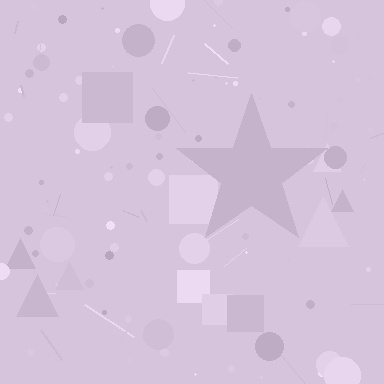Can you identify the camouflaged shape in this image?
The camouflaged shape is a star.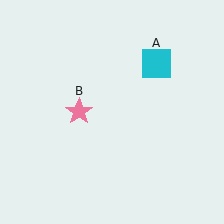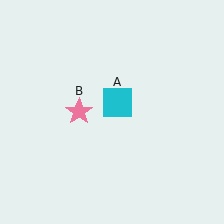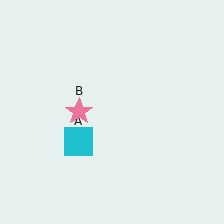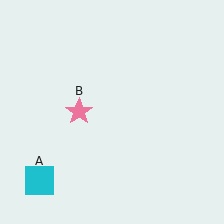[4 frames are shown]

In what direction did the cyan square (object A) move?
The cyan square (object A) moved down and to the left.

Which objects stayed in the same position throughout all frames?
Pink star (object B) remained stationary.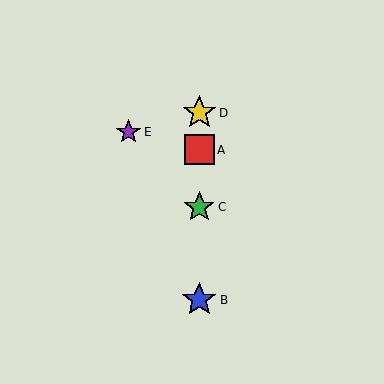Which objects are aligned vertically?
Objects A, B, C, D are aligned vertically.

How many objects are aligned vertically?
4 objects (A, B, C, D) are aligned vertically.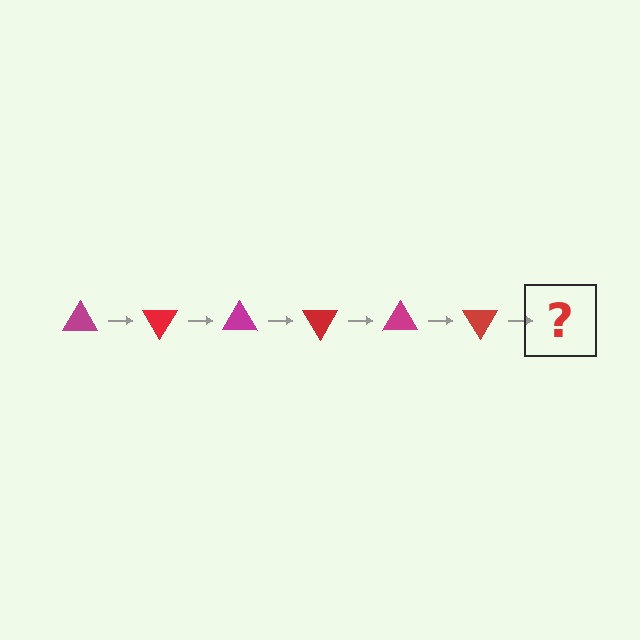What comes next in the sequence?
The next element should be a magenta triangle, rotated 360 degrees from the start.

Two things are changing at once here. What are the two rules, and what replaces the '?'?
The two rules are that it rotates 60 degrees each step and the color cycles through magenta and red. The '?' should be a magenta triangle, rotated 360 degrees from the start.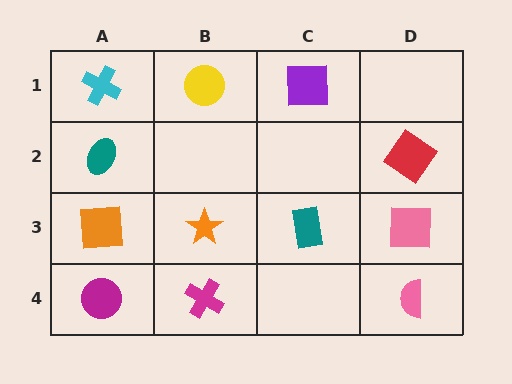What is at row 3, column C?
A teal rectangle.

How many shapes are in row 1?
3 shapes.